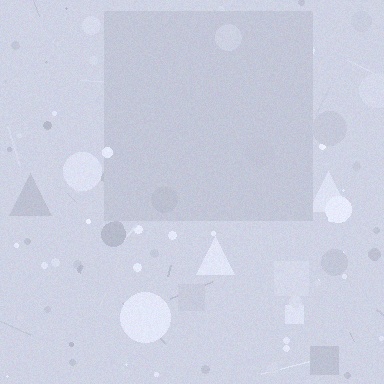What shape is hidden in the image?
A square is hidden in the image.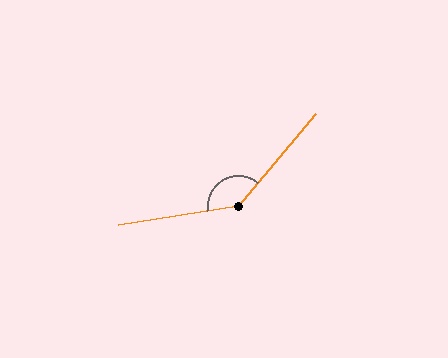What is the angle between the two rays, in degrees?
Approximately 139 degrees.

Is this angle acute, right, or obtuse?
It is obtuse.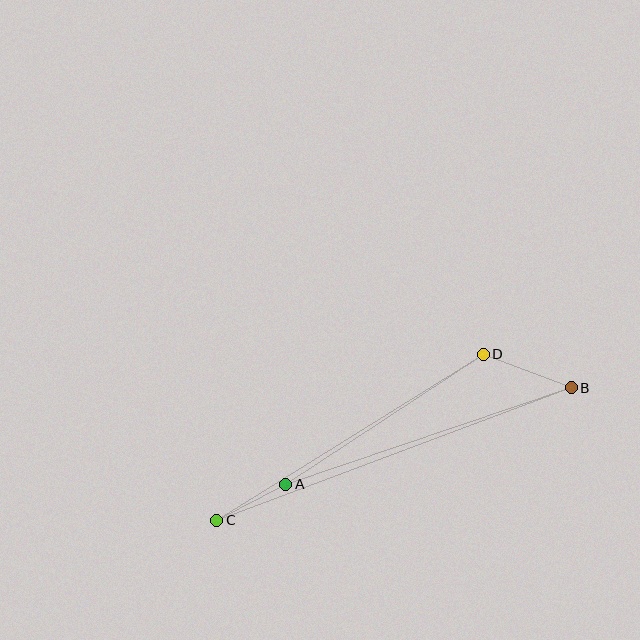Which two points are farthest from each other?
Points B and C are farthest from each other.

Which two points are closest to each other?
Points A and C are closest to each other.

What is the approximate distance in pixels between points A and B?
The distance between A and B is approximately 302 pixels.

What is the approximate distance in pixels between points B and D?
The distance between B and D is approximately 94 pixels.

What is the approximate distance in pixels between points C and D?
The distance between C and D is approximately 314 pixels.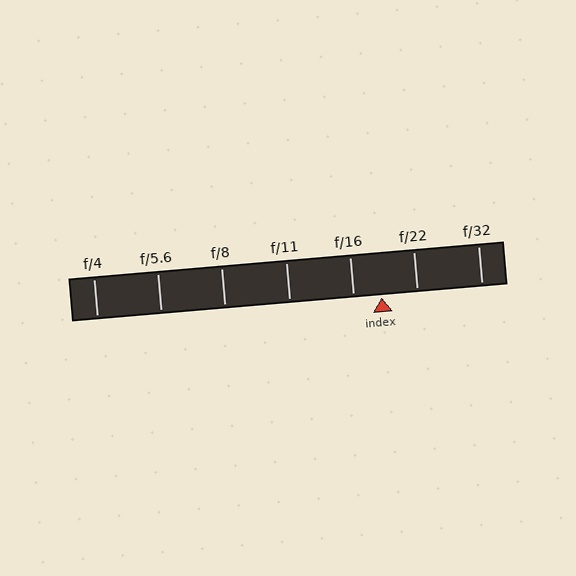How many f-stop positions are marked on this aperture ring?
There are 7 f-stop positions marked.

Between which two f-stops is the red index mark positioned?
The index mark is between f/16 and f/22.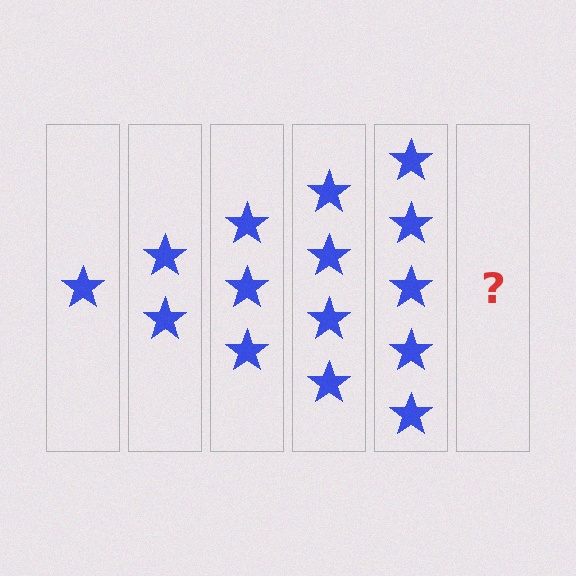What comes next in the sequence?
The next element should be 6 stars.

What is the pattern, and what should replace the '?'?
The pattern is that each step adds one more star. The '?' should be 6 stars.